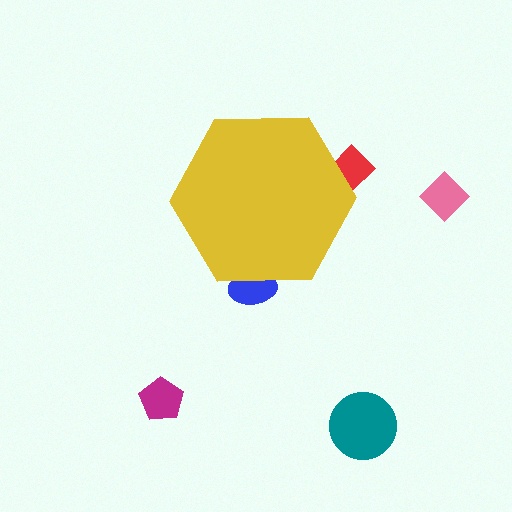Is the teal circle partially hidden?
No, the teal circle is fully visible.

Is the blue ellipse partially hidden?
Yes, the blue ellipse is partially hidden behind the yellow hexagon.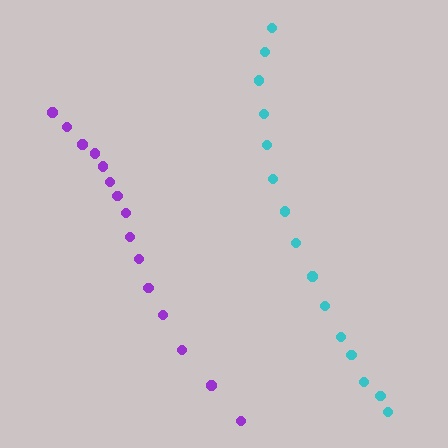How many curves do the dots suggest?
There are 2 distinct paths.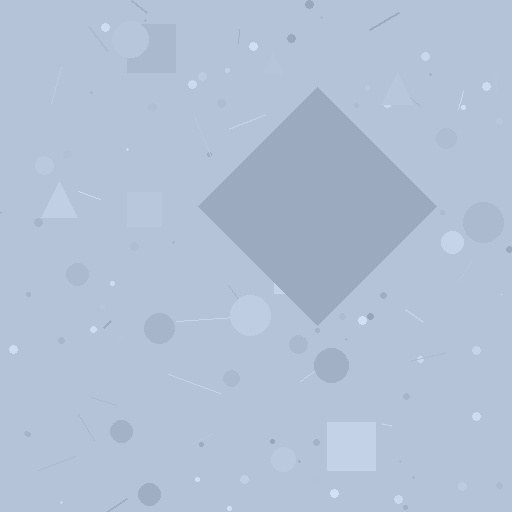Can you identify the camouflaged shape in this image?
The camouflaged shape is a diamond.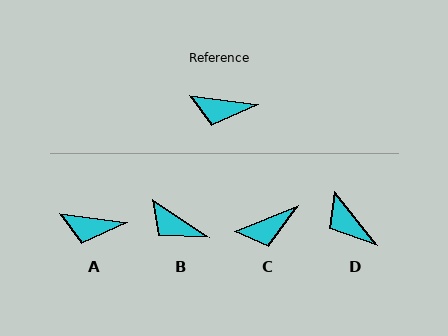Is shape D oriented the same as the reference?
No, it is off by about 44 degrees.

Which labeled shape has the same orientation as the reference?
A.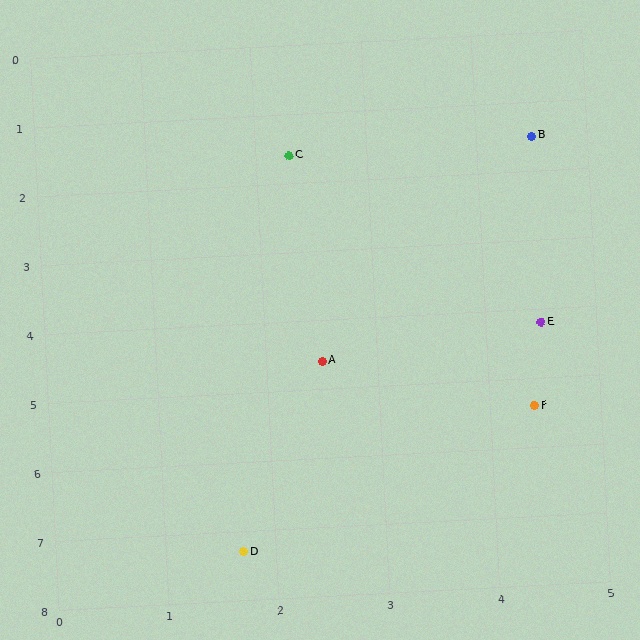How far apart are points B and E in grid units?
Points B and E are about 2.7 grid units apart.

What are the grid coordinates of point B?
Point B is at approximately (4.5, 1.5).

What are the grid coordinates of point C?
Point C is at approximately (2.3, 1.6).